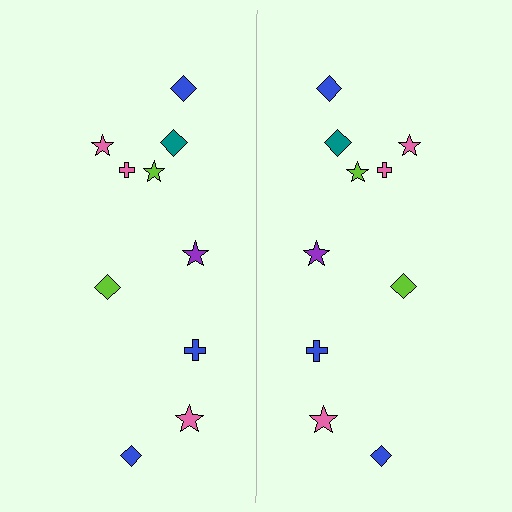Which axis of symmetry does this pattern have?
The pattern has a vertical axis of symmetry running through the center of the image.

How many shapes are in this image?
There are 20 shapes in this image.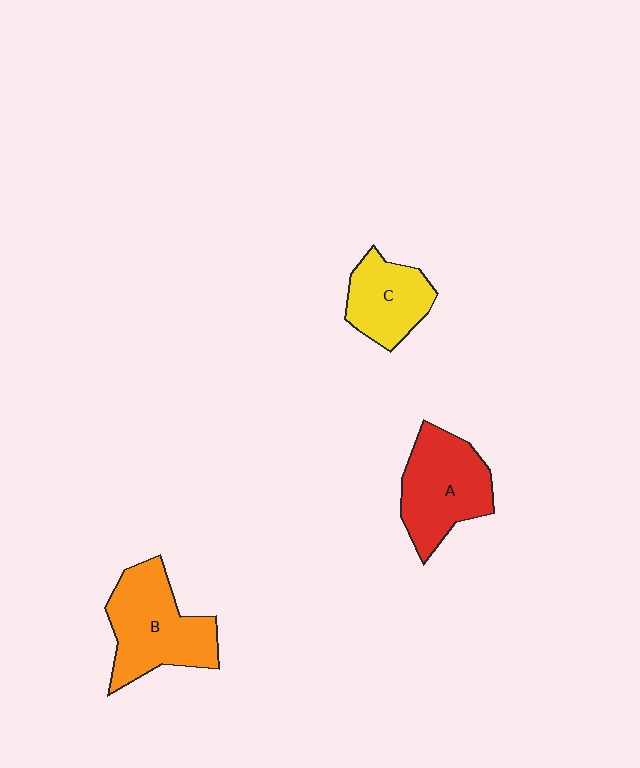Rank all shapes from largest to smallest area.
From largest to smallest: B (orange), A (red), C (yellow).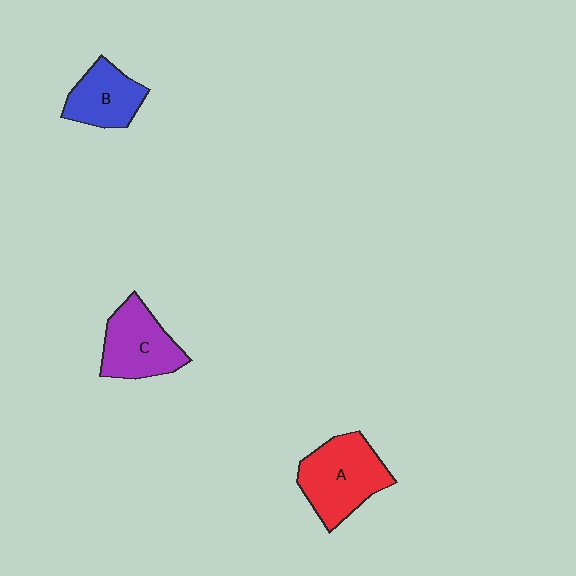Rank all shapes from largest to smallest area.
From largest to smallest: A (red), C (purple), B (blue).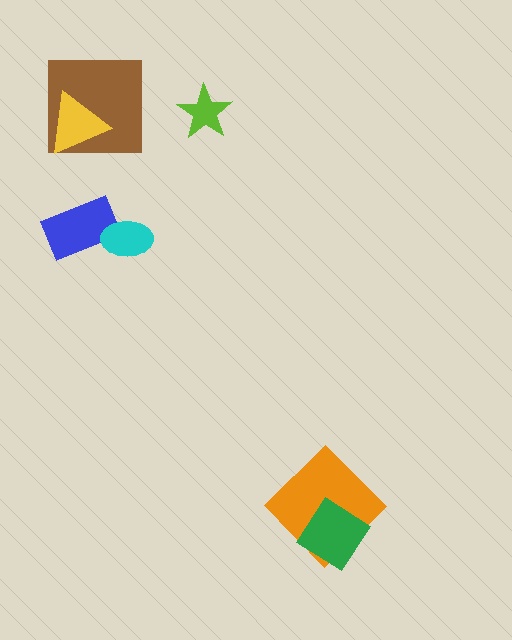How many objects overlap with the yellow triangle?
1 object overlaps with the yellow triangle.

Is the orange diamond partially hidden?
Yes, it is partially covered by another shape.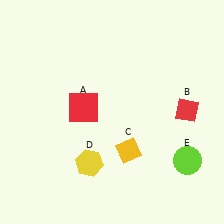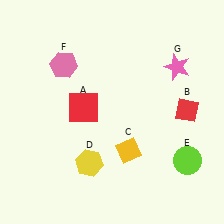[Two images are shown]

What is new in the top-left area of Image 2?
A pink hexagon (F) was added in the top-left area of Image 2.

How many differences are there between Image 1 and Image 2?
There are 2 differences between the two images.